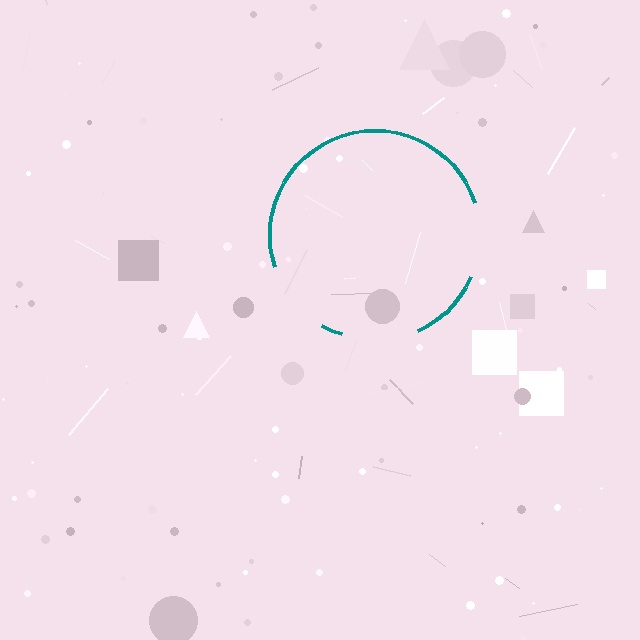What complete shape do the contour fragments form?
The contour fragments form a circle.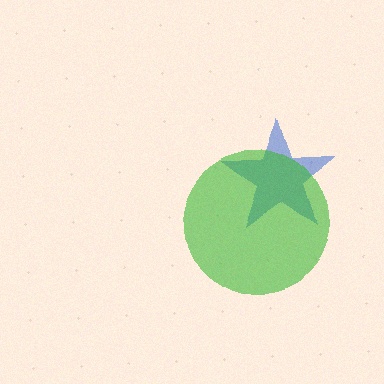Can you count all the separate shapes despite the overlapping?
Yes, there are 2 separate shapes.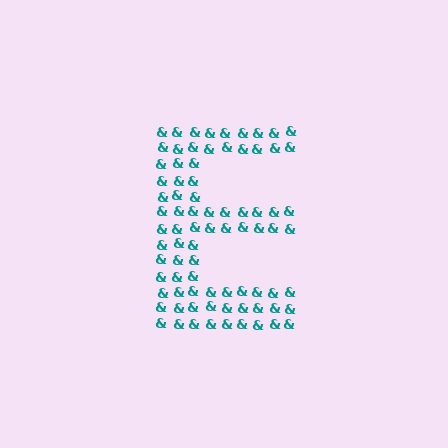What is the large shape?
The large shape is the letter E.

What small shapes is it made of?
It is made of small ampersands.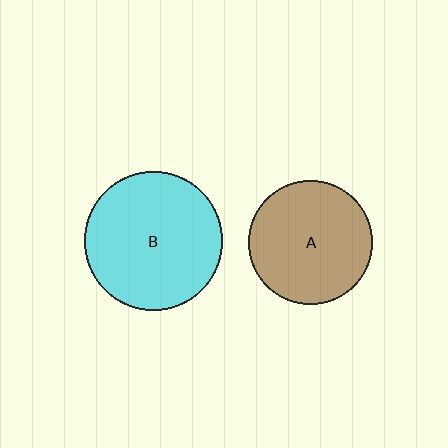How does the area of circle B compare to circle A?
Approximately 1.2 times.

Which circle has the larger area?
Circle B (cyan).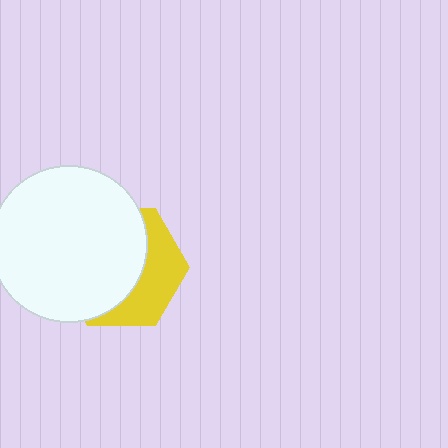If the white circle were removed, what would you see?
You would see the complete yellow hexagon.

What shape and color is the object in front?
The object in front is a white circle.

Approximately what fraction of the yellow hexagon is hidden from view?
Roughly 62% of the yellow hexagon is hidden behind the white circle.